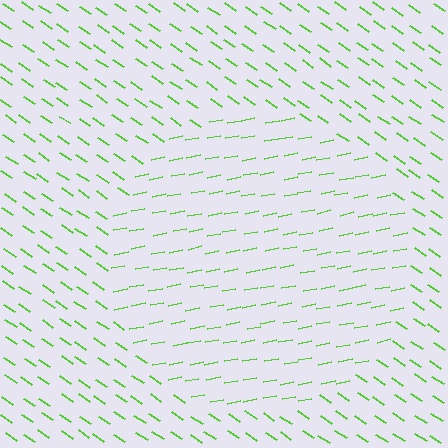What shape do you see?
I see a circle.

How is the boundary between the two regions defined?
The boundary is defined purely by a change in line orientation (approximately 45 degrees difference). All lines are the same color and thickness.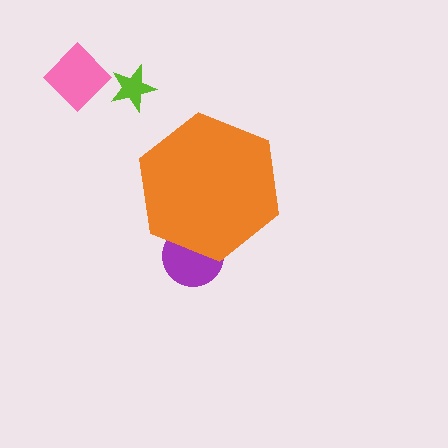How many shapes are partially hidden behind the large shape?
1 shape is partially hidden.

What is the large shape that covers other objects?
An orange hexagon.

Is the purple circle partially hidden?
Yes, the purple circle is partially hidden behind the orange hexagon.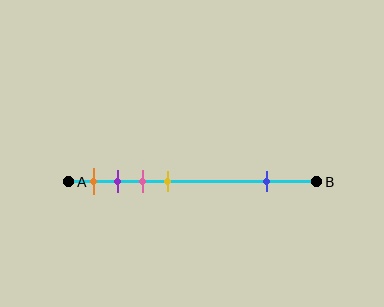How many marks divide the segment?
There are 5 marks dividing the segment.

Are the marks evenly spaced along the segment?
No, the marks are not evenly spaced.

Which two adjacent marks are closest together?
The purple and pink marks are the closest adjacent pair.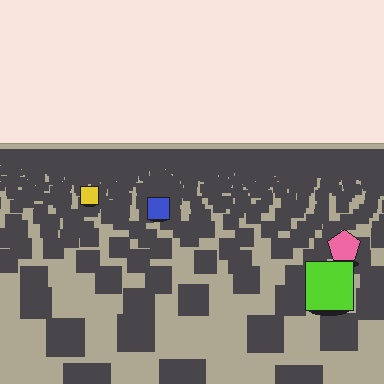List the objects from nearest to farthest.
From nearest to farthest: the lime square, the pink pentagon, the blue square, the yellow square.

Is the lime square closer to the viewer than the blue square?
Yes. The lime square is closer — you can tell from the texture gradient: the ground texture is coarser near it.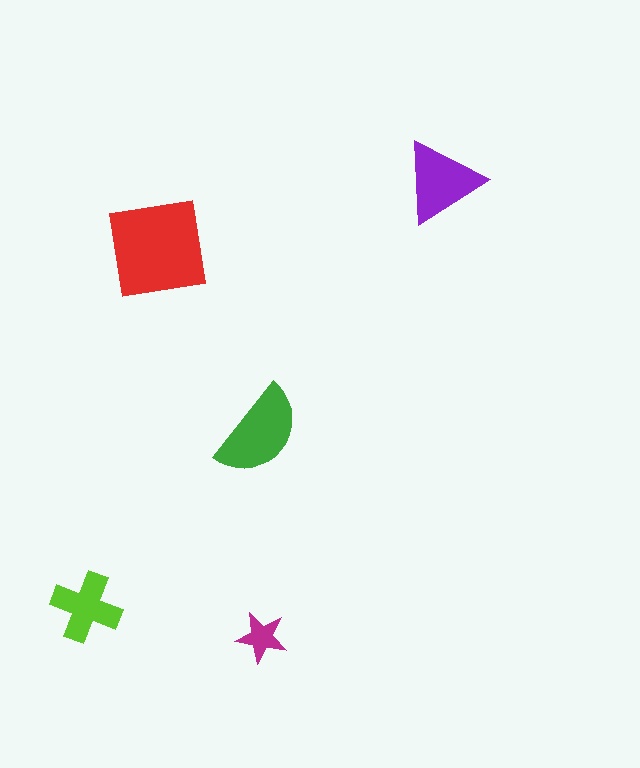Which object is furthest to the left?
The lime cross is leftmost.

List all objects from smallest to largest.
The magenta star, the lime cross, the purple triangle, the green semicircle, the red square.